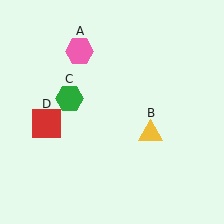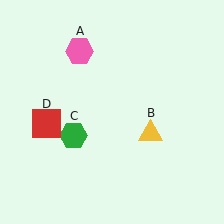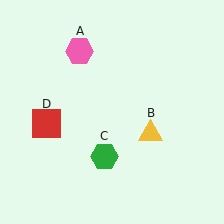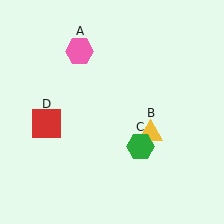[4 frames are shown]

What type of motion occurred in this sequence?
The green hexagon (object C) rotated counterclockwise around the center of the scene.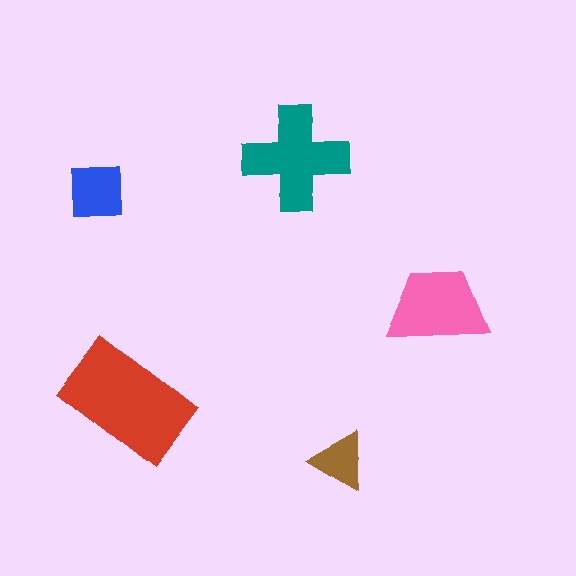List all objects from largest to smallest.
The red rectangle, the teal cross, the pink trapezoid, the blue square, the brown triangle.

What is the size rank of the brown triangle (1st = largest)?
5th.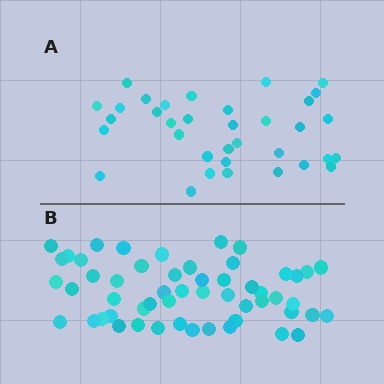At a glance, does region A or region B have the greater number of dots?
Region B (the bottom region) has more dots.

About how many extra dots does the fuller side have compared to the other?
Region B has approximately 20 more dots than region A.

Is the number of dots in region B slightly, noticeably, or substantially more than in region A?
Region B has substantially more. The ratio is roughly 1.5 to 1.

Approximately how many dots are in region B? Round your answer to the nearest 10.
About 50 dots. (The exact count is 54, which rounds to 50.)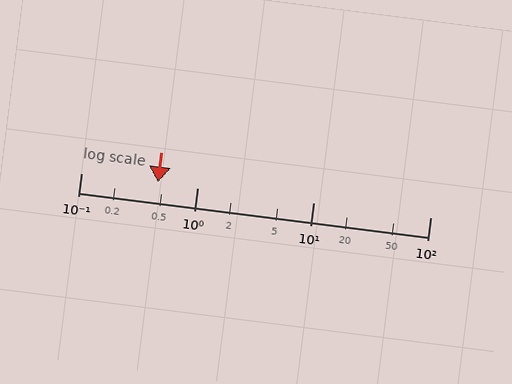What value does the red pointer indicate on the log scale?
The pointer indicates approximately 0.46.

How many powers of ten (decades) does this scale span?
The scale spans 3 decades, from 0.1 to 100.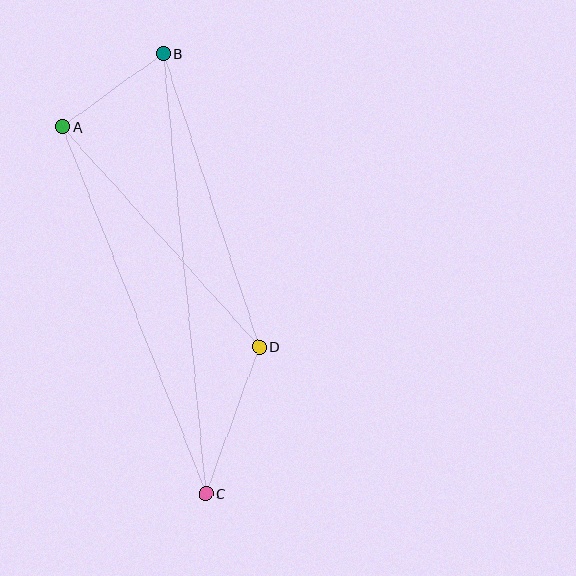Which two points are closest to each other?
Points A and B are closest to each other.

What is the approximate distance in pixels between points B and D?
The distance between B and D is approximately 308 pixels.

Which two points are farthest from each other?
Points B and C are farthest from each other.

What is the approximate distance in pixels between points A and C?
The distance between A and C is approximately 394 pixels.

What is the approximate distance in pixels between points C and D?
The distance between C and D is approximately 156 pixels.